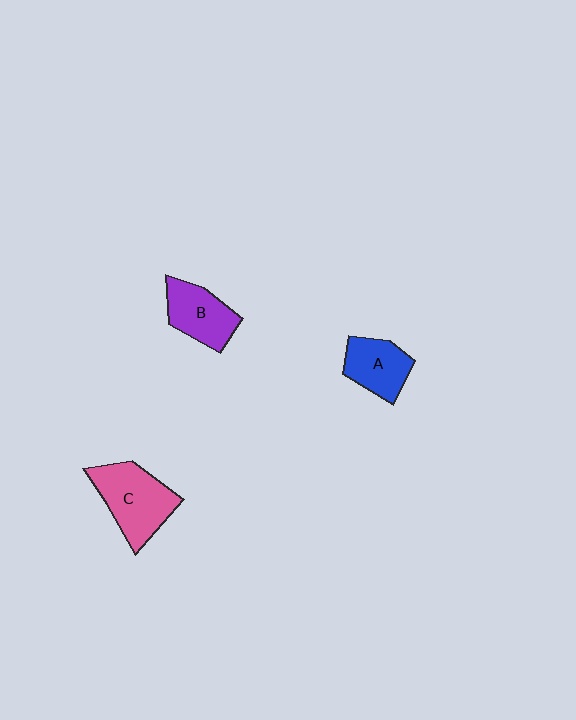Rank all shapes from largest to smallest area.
From largest to smallest: C (pink), B (purple), A (blue).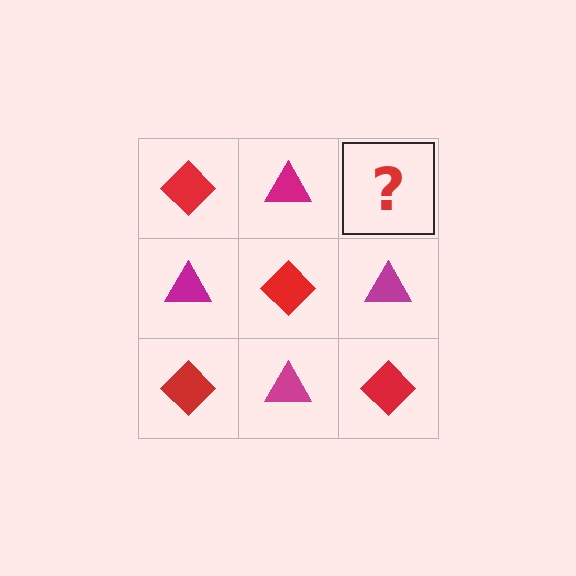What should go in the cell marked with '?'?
The missing cell should contain a red diamond.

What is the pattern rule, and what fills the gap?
The rule is that it alternates red diamond and magenta triangle in a checkerboard pattern. The gap should be filled with a red diamond.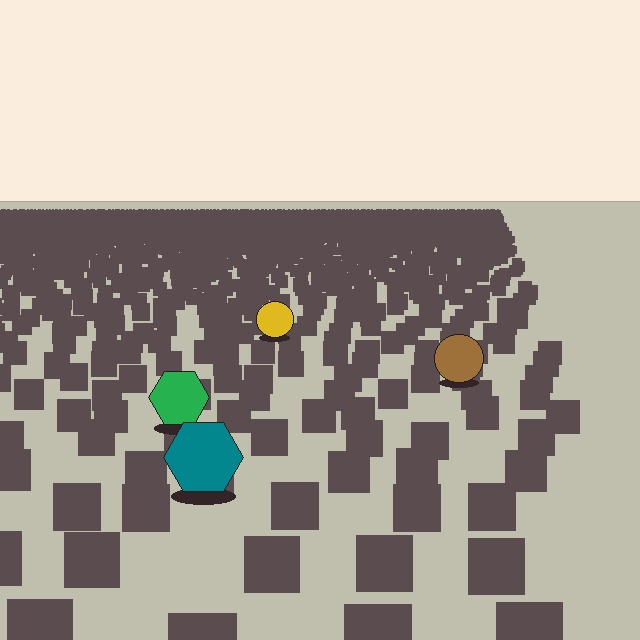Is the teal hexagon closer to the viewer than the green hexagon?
Yes. The teal hexagon is closer — you can tell from the texture gradient: the ground texture is coarser near it.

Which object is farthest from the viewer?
The yellow circle is farthest from the viewer. It appears smaller and the ground texture around it is denser.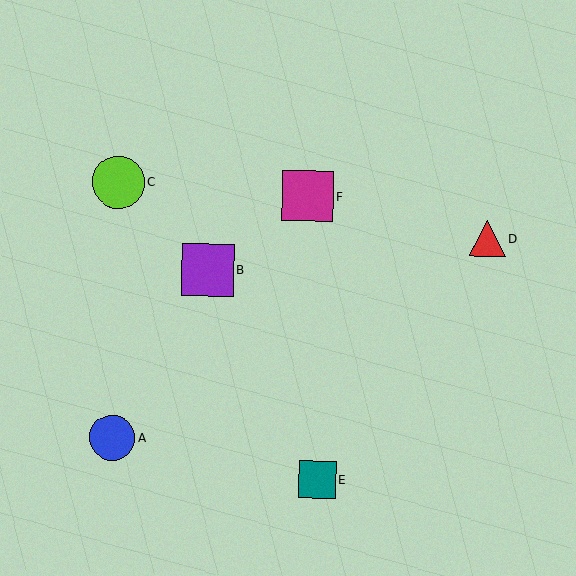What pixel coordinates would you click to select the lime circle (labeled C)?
Click at (118, 182) to select the lime circle C.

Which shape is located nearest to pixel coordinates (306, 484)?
The teal square (labeled E) at (317, 479) is nearest to that location.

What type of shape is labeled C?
Shape C is a lime circle.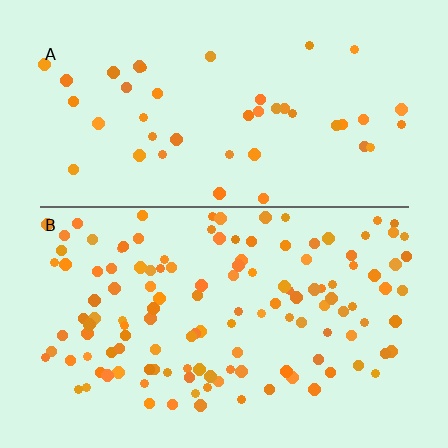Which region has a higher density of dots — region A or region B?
B (the bottom).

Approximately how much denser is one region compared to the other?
Approximately 2.9× — region B over region A.